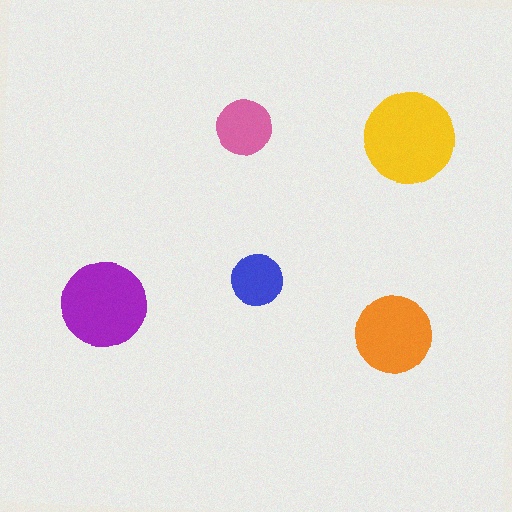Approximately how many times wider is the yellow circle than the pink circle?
About 1.5 times wider.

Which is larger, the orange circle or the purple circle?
The purple one.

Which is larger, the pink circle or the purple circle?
The purple one.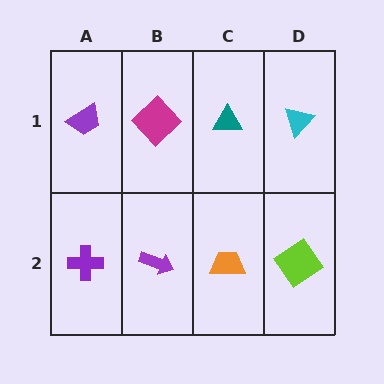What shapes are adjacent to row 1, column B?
A purple arrow (row 2, column B), a purple trapezoid (row 1, column A), a teal triangle (row 1, column C).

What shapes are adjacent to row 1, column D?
A lime diamond (row 2, column D), a teal triangle (row 1, column C).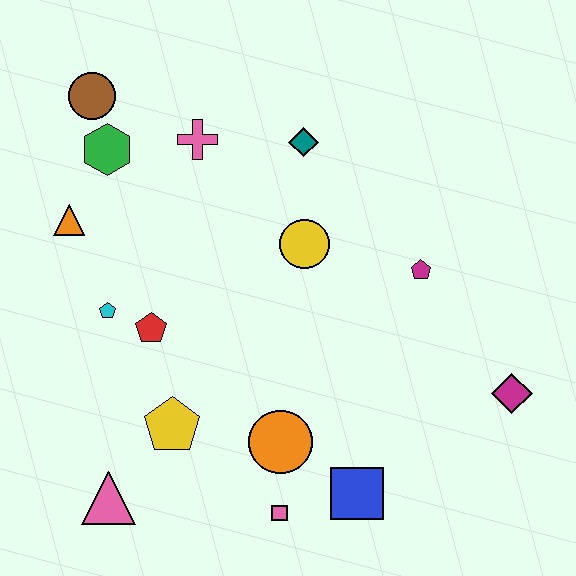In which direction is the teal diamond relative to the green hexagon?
The teal diamond is to the right of the green hexagon.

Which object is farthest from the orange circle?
The brown circle is farthest from the orange circle.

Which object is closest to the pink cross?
The green hexagon is closest to the pink cross.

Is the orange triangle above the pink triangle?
Yes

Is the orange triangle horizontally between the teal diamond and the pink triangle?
No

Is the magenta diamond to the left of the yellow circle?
No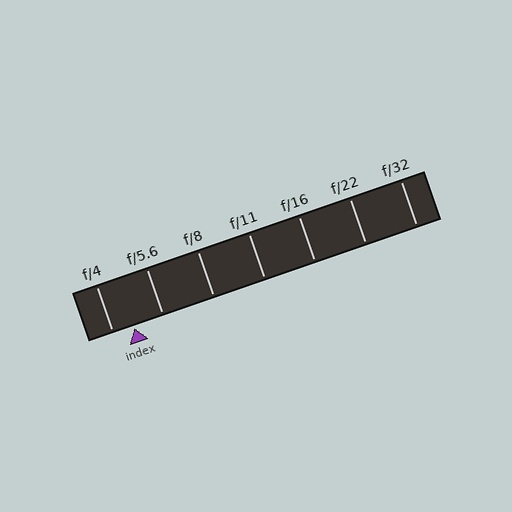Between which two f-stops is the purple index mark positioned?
The index mark is between f/4 and f/5.6.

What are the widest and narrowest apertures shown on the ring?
The widest aperture shown is f/4 and the narrowest is f/32.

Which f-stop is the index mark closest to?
The index mark is closest to f/4.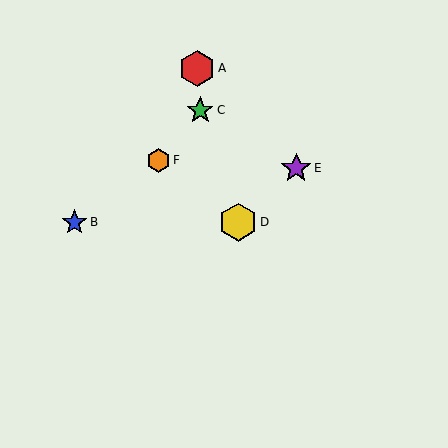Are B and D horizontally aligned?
Yes, both are at y≈222.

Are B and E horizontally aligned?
No, B is at y≈222 and E is at y≈168.